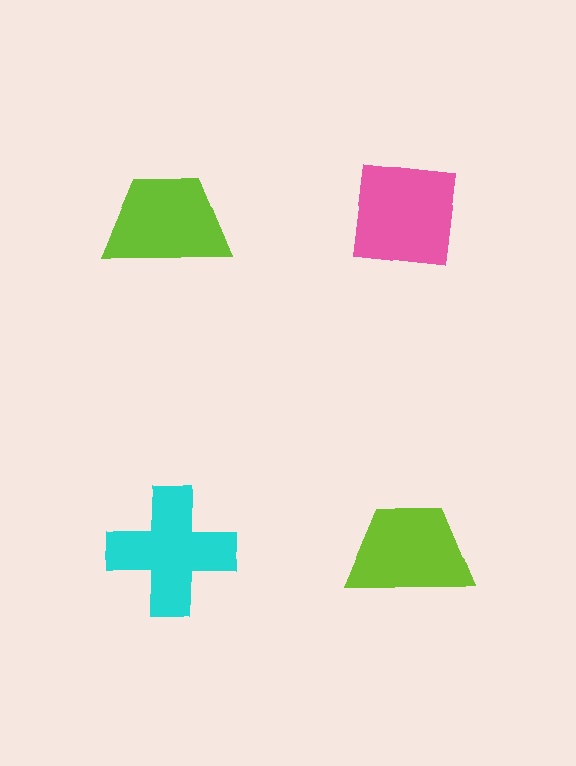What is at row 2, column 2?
A lime trapezoid.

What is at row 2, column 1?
A cyan cross.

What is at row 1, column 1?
A lime trapezoid.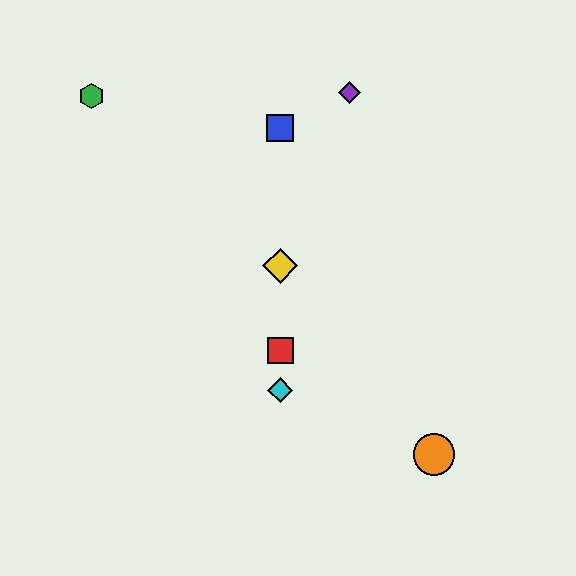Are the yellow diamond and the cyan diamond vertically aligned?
Yes, both are at x≈280.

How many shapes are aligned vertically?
4 shapes (the red square, the blue square, the yellow diamond, the cyan diamond) are aligned vertically.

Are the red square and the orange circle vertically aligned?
No, the red square is at x≈280 and the orange circle is at x≈434.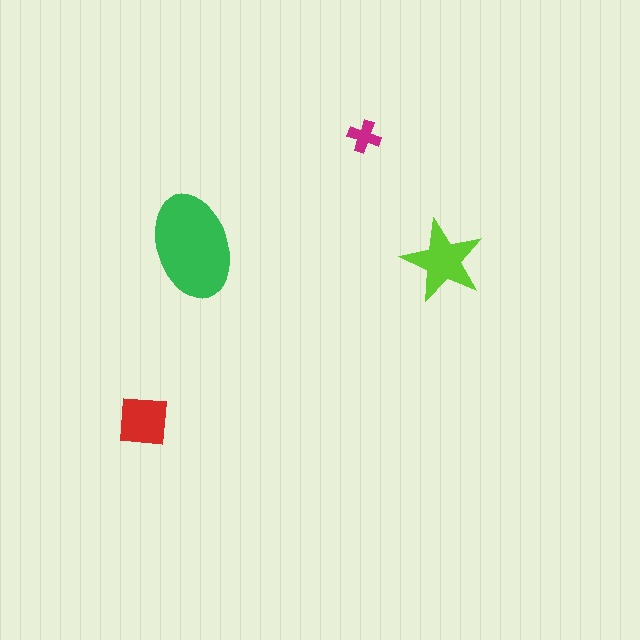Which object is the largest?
The green ellipse.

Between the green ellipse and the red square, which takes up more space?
The green ellipse.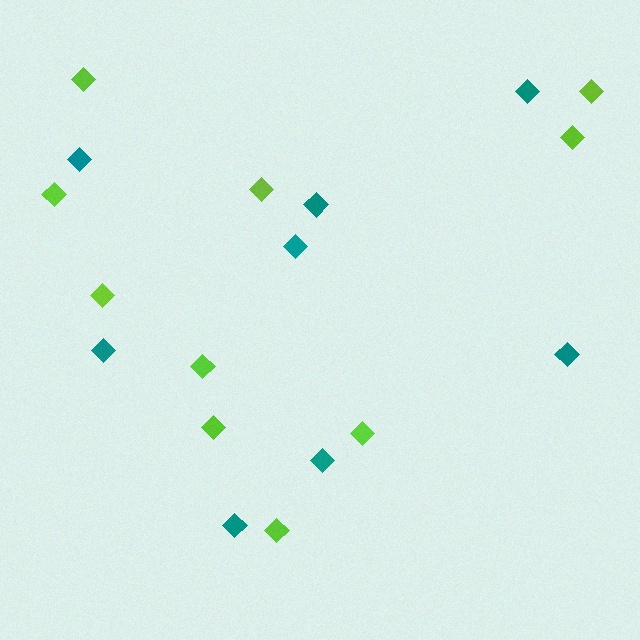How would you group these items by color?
There are 2 groups: one group of teal diamonds (8) and one group of lime diamonds (10).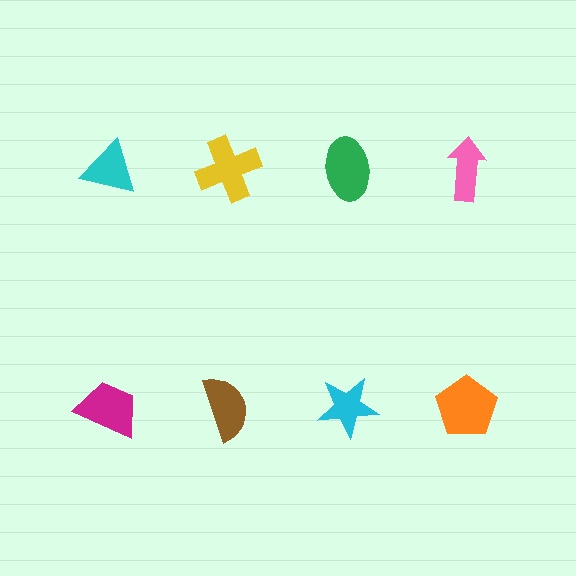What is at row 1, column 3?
A green ellipse.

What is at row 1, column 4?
A pink arrow.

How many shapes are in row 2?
4 shapes.